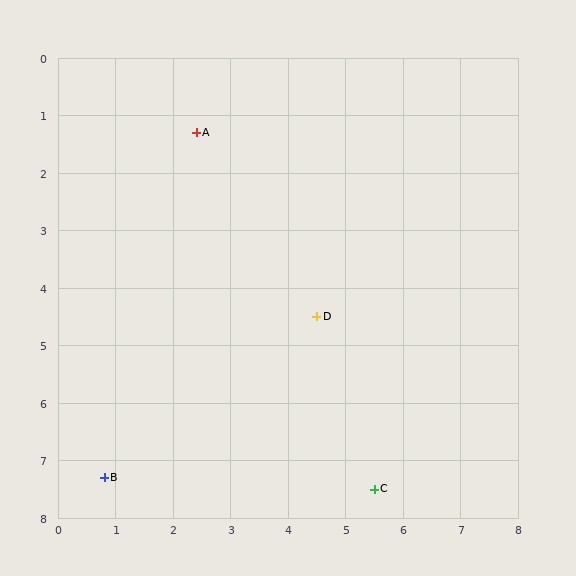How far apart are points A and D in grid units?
Points A and D are about 3.8 grid units apart.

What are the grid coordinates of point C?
Point C is at approximately (5.5, 7.5).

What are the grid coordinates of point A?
Point A is at approximately (2.4, 1.3).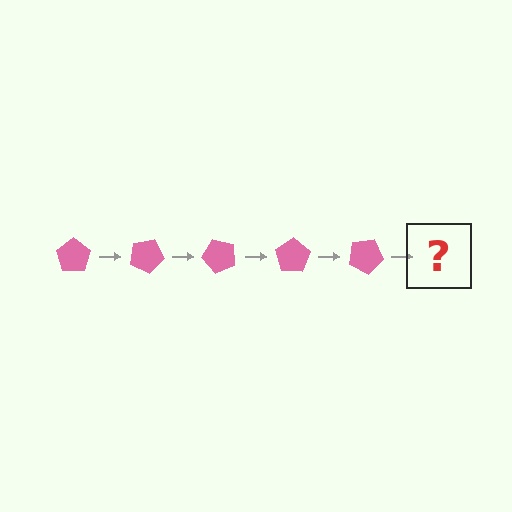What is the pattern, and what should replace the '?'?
The pattern is that the pentagon rotates 25 degrees each step. The '?' should be a pink pentagon rotated 125 degrees.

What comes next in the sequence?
The next element should be a pink pentagon rotated 125 degrees.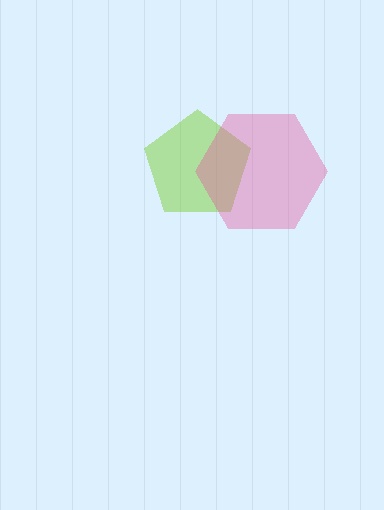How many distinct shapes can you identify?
There are 2 distinct shapes: a lime pentagon, a pink hexagon.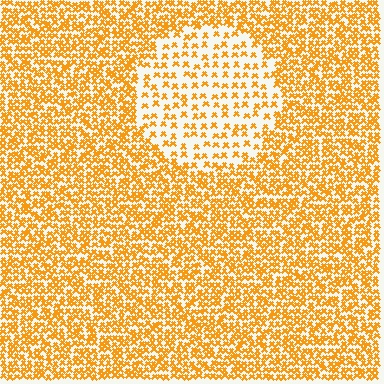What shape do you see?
I see a circle.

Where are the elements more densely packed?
The elements are more densely packed outside the circle boundary.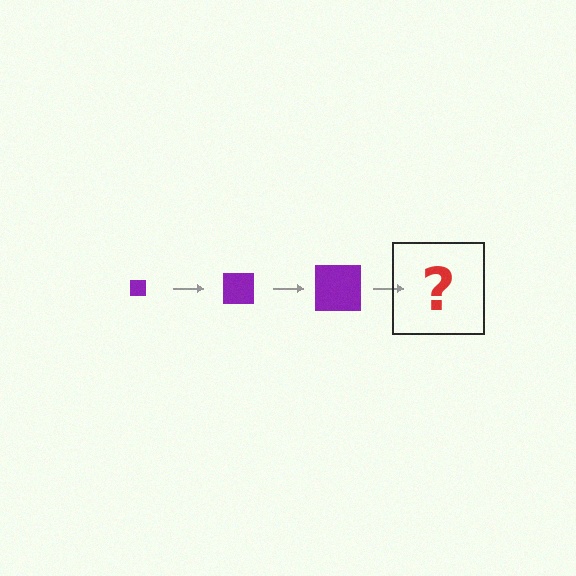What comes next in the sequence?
The next element should be a purple square, larger than the previous one.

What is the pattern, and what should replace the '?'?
The pattern is that the square gets progressively larger each step. The '?' should be a purple square, larger than the previous one.